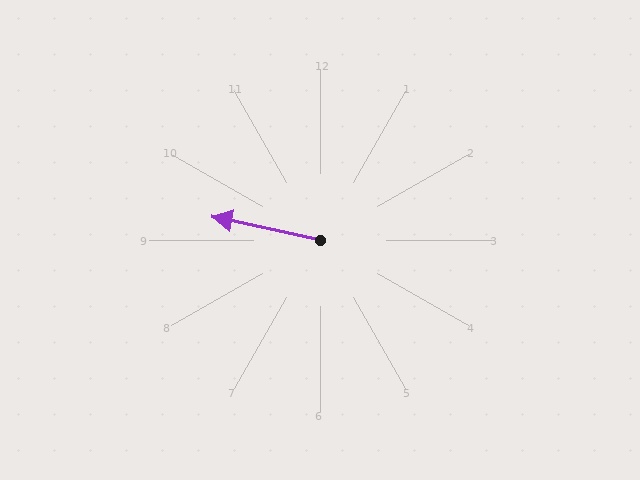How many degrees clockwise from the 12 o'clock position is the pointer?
Approximately 282 degrees.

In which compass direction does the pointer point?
West.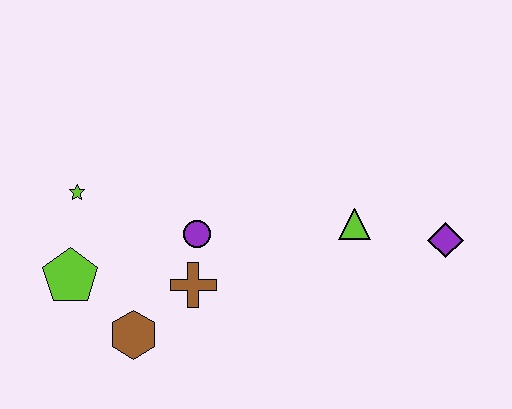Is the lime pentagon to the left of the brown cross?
Yes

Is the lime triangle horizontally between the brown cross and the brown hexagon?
No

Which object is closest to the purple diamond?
The lime triangle is closest to the purple diamond.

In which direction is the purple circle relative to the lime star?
The purple circle is to the right of the lime star.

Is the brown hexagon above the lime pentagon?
No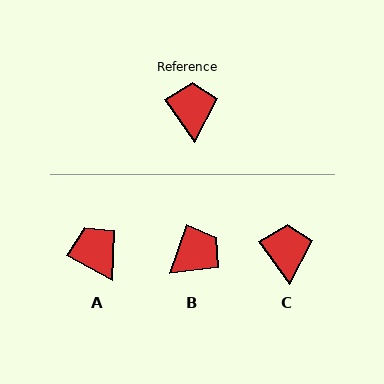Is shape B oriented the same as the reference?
No, it is off by about 55 degrees.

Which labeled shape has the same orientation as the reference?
C.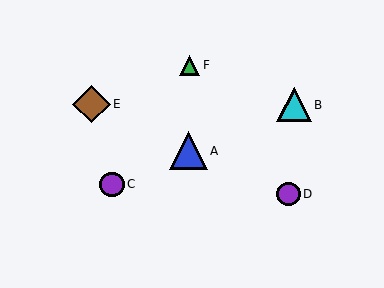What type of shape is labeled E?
Shape E is a brown diamond.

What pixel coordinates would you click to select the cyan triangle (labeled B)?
Click at (294, 105) to select the cyan triangle B.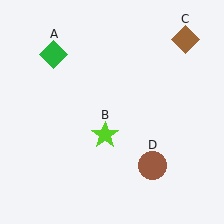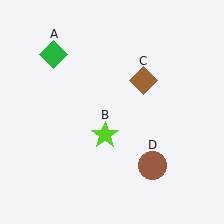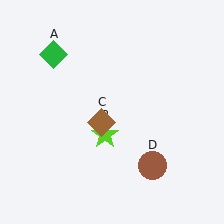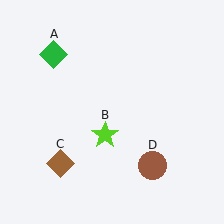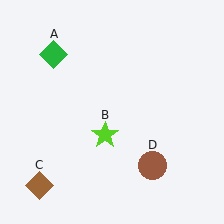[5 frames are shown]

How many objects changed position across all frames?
1 object changed position: brown diamond (object C).